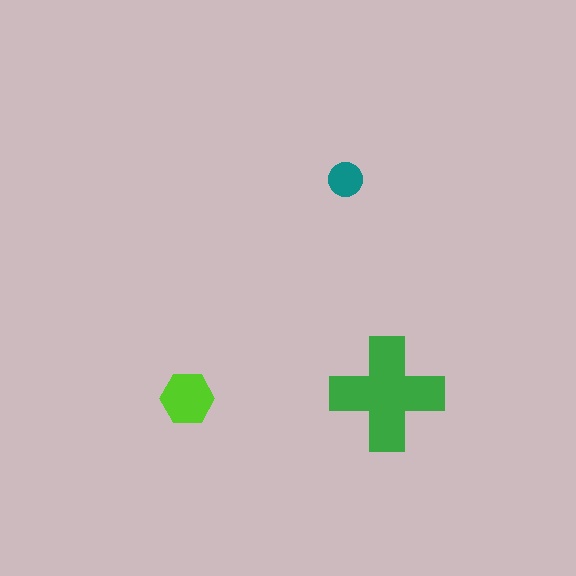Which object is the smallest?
The teal circle.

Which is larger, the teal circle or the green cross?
The green cross.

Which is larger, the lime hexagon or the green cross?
The green cross.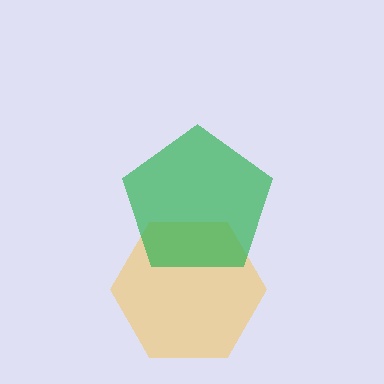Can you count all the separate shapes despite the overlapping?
Yes, there are 2 separate shapes.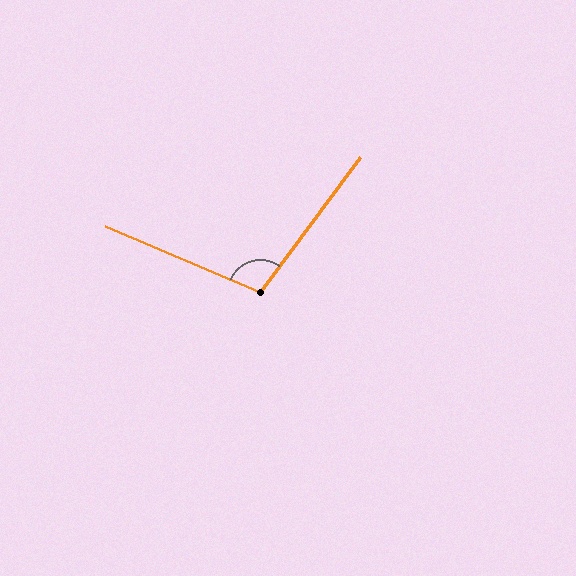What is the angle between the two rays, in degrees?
Approximately 104 degrees.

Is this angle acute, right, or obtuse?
It is obtuse.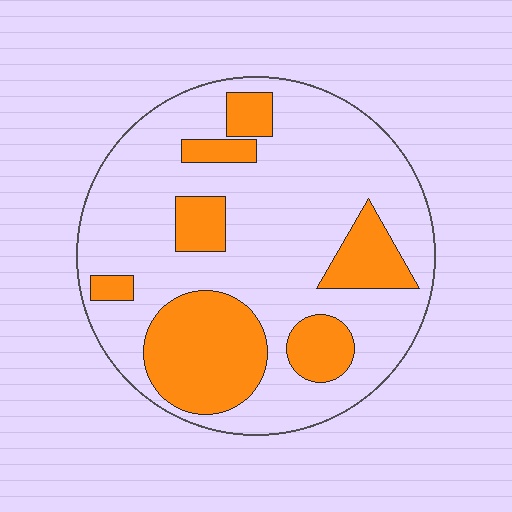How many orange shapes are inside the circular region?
7.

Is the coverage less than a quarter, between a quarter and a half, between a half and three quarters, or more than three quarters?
Between a quarter and a half.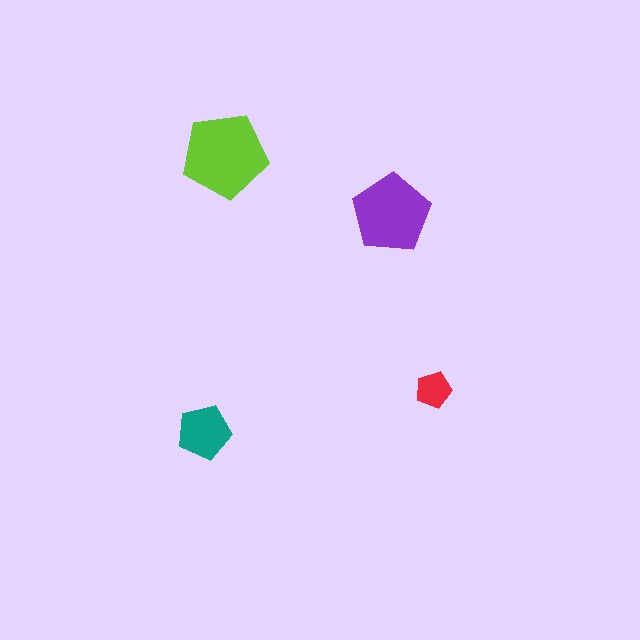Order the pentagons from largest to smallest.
the lime one, the purple one, the teal one, the red one.